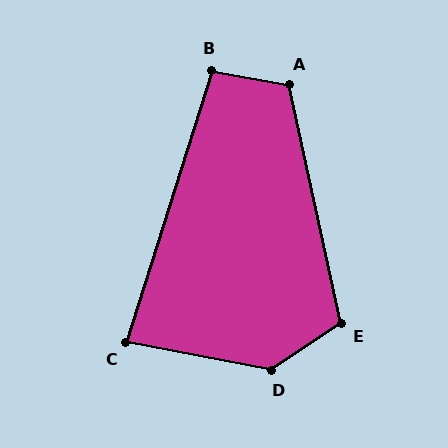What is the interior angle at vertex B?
Approximately 97 degrees (obtuse).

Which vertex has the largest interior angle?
D, at approximately 135 degrees.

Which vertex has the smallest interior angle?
C, at approximately 83 degrees.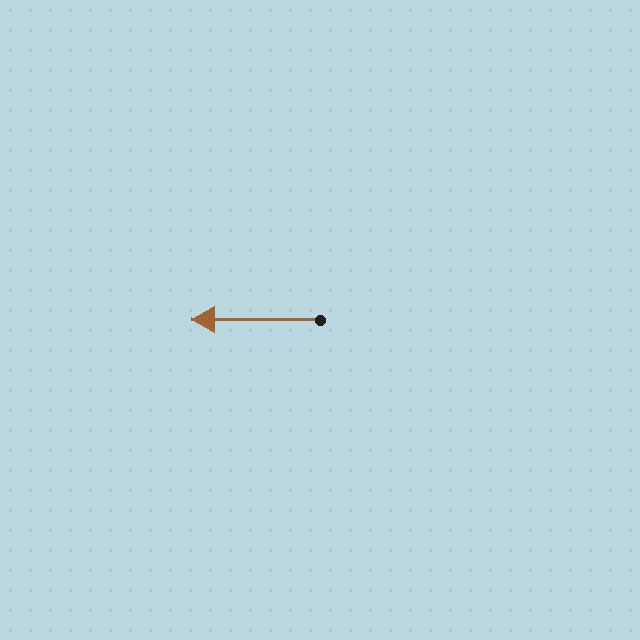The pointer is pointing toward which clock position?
Roughly 9 o'clock.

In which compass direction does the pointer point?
West.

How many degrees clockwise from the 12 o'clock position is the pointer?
Approximately 270 degrees.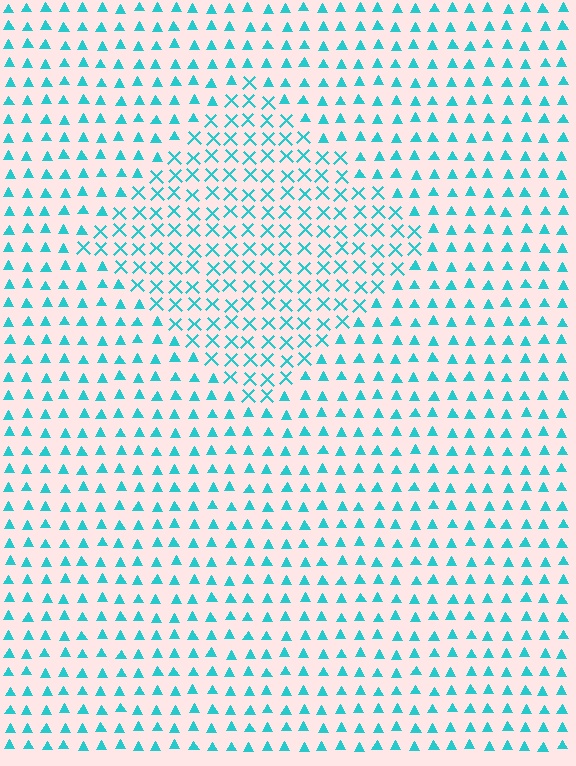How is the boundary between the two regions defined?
The boundary is defined by a change in element shape: X marks inside vs. triangles outside. All elements share the same color and spacing.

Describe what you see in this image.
The image is filled with small cyan elements arranged in a uniform grid. A diamond-shaped region contains X marks, while the surrounding area contains triangles. The boundary is defined purely by the change in element shape.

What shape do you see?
I see a diamond.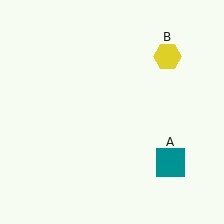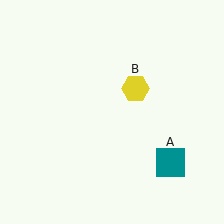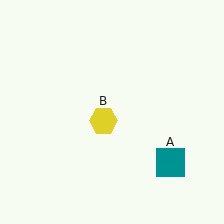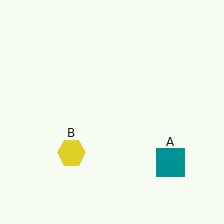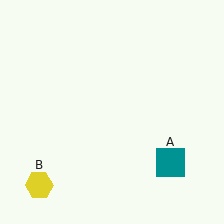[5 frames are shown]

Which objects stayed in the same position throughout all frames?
Teal square (object A) remained stationary.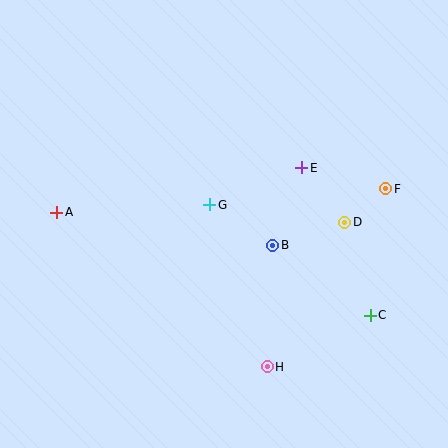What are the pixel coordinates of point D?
Point D is at (345, 222).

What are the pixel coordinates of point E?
Point E is at (302, 168).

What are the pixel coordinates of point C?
Point C is at (370, 315).